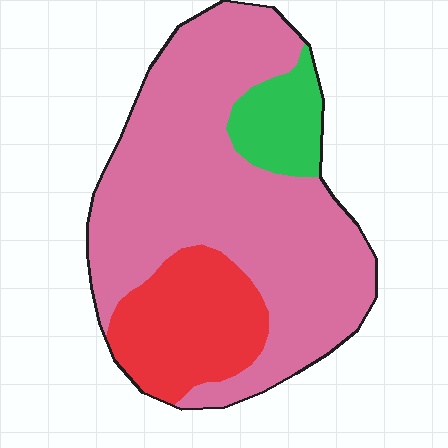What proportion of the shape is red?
Red covers about 20% of the shape.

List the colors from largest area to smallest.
From largest to smallest: pink, red, green.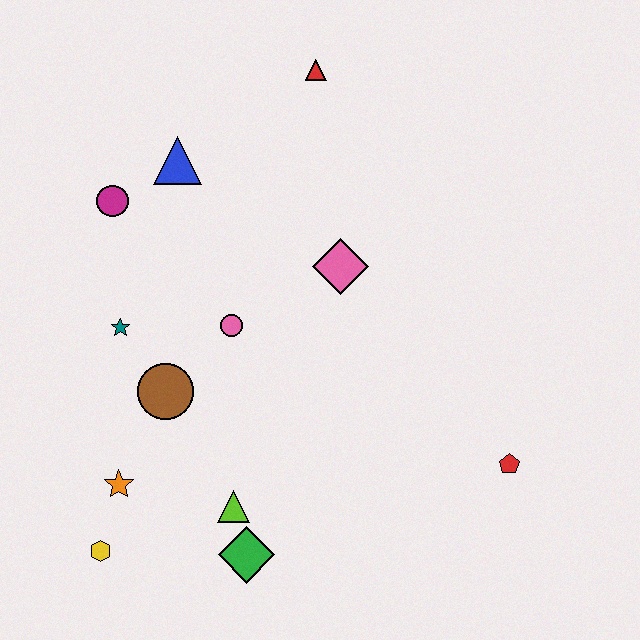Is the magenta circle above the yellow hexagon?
Yes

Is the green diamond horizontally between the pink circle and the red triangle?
Yes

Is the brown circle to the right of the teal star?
Yes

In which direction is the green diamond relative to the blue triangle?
The green diamond is below the blue triangle.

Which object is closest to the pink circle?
The brown circle is closest to the pink circle.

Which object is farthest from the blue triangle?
The red pentagon is farthest from the blue triangle.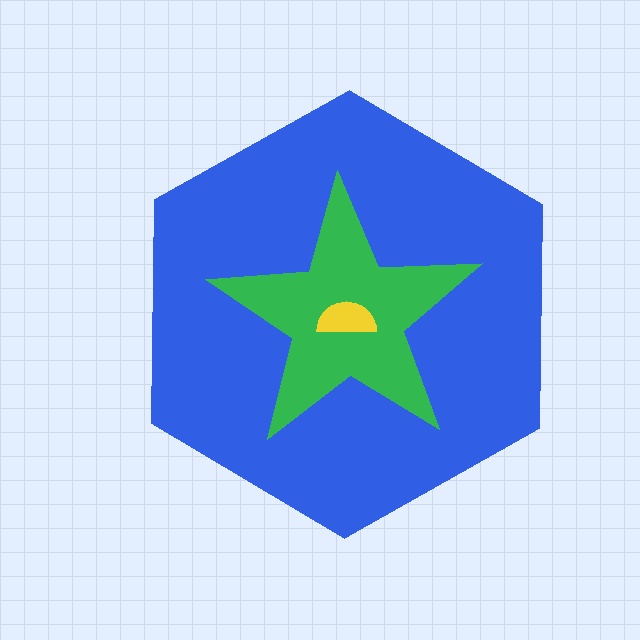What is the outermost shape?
The blue hexagon.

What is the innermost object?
The yellow semicircle.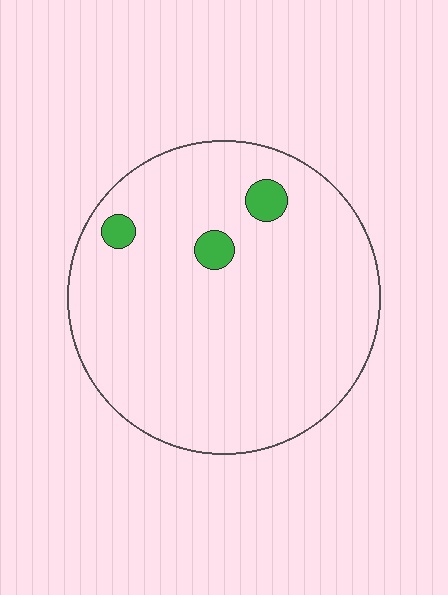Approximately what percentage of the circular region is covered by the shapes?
Approximately 5%.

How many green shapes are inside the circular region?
3.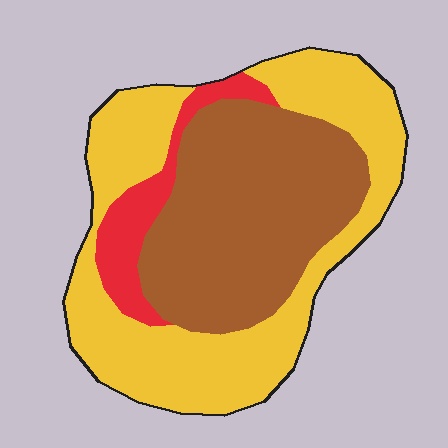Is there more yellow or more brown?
Yellow.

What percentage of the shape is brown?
Brown takes up about two fifths (2/5) of the shape.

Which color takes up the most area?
Yellow, at roughly 50%.